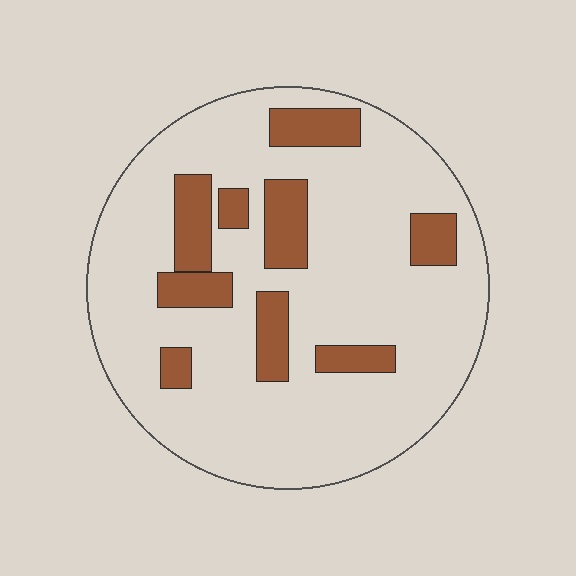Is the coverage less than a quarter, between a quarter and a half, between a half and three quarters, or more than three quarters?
Less than a quarter.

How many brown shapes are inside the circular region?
9.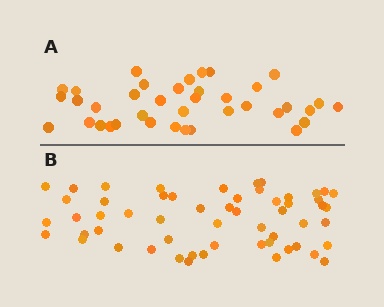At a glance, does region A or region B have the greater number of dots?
Region B (the bottom region) has more dots.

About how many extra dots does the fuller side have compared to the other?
Region B has approximately 20 more dots than region A.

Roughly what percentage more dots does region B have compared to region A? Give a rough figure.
About 45% more.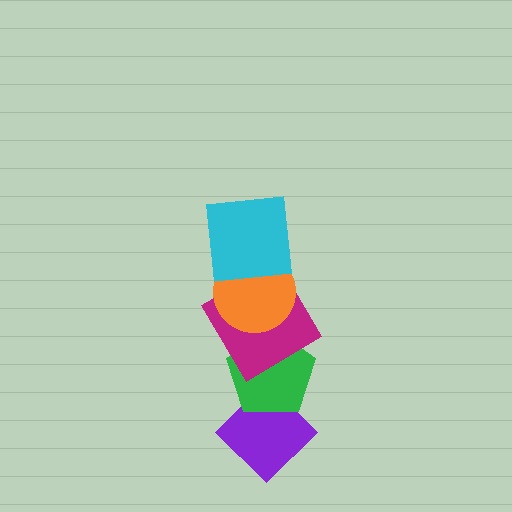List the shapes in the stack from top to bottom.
From top to bottom: the cyan square, the orange circle, the magenta diamond, the green pentagon, the purple diamond.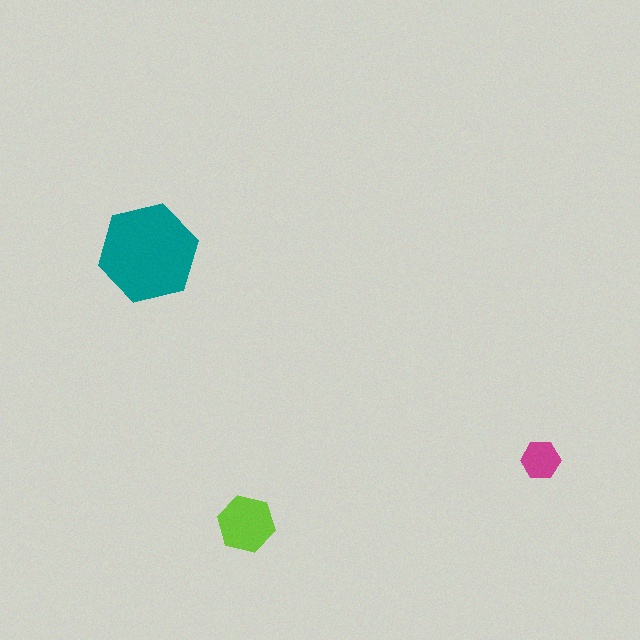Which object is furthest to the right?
The magenta hexagon is rightmost.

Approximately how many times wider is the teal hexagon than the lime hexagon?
About 1.5 times wider.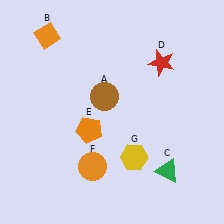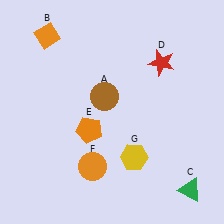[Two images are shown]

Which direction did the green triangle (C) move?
The green triangle (C) moved right.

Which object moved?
The green triangle (C) moved right.